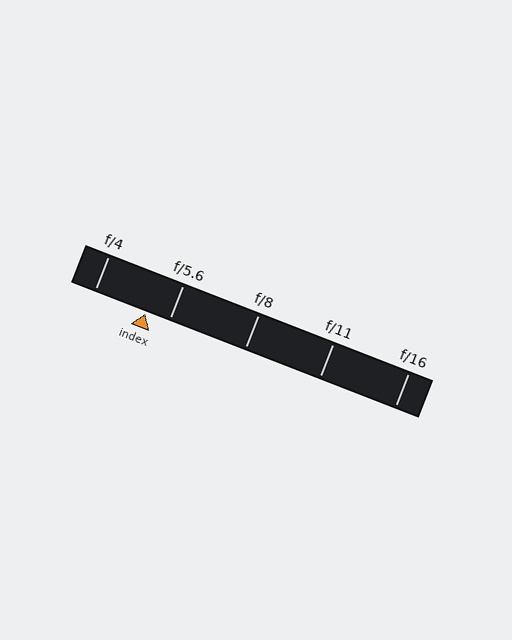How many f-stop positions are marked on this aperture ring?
There are 5 f-stop positions marked.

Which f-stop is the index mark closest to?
The index mark is closest to f/5.6.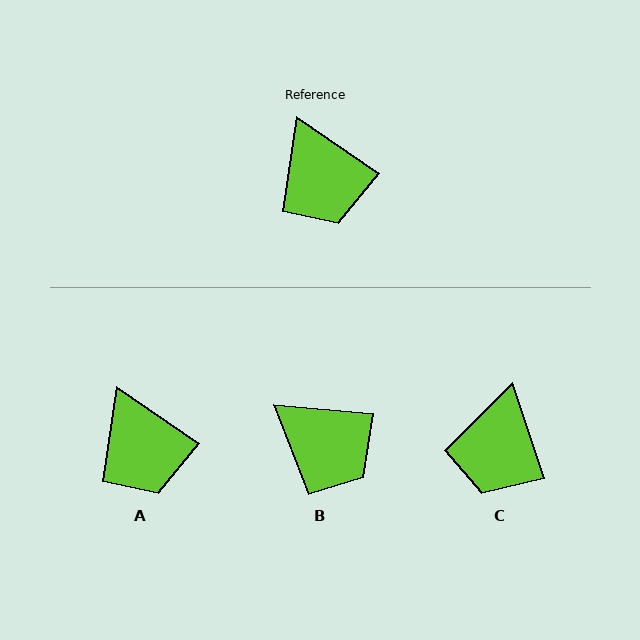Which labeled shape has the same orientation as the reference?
A.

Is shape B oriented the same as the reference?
No, it is off by about 30 degrees.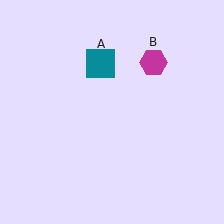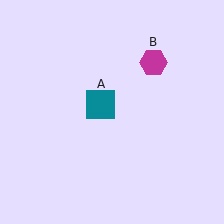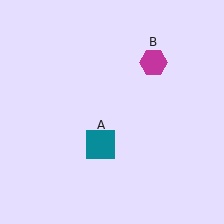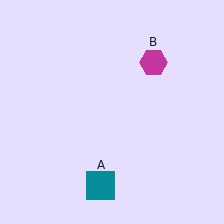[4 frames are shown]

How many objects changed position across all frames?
1 object changed position: teal square (object A).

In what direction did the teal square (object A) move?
The teal square (object A) moved down.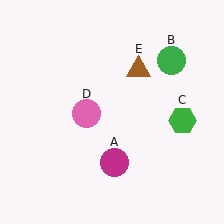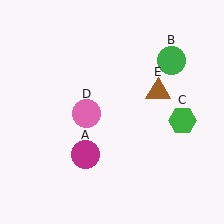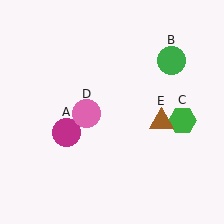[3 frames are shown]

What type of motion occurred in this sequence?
The magenta circle (object A), brown triangle (object E) rotated clockwise around the center of the scene.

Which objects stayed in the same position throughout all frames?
Green circle (object B) and green hexagon (object C) and pink circle (object D) remained stationary.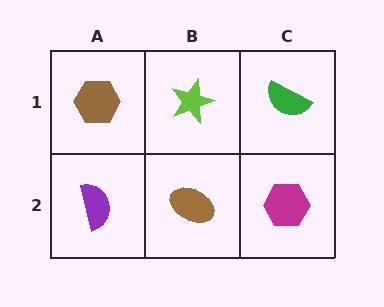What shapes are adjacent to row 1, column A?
A purple semicircle (row 2, column A), a lime star (row 1, column B).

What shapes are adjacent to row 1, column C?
A magenta hexagon (row 2, column C), a lime star (row 1, column B).